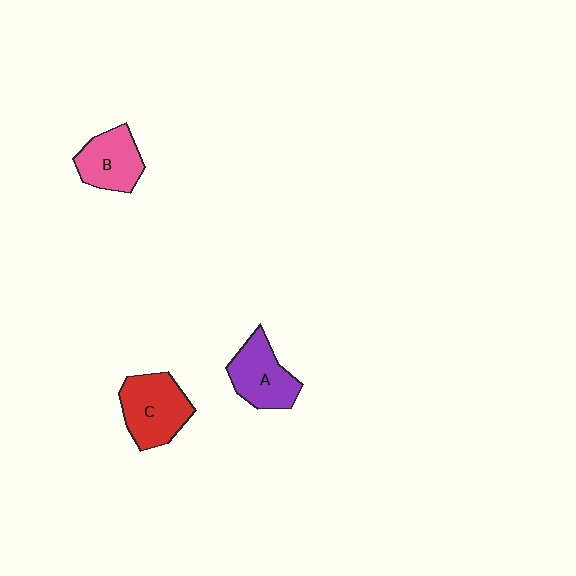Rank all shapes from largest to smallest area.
From largest to smallest: C (red), A (purple), B (pink).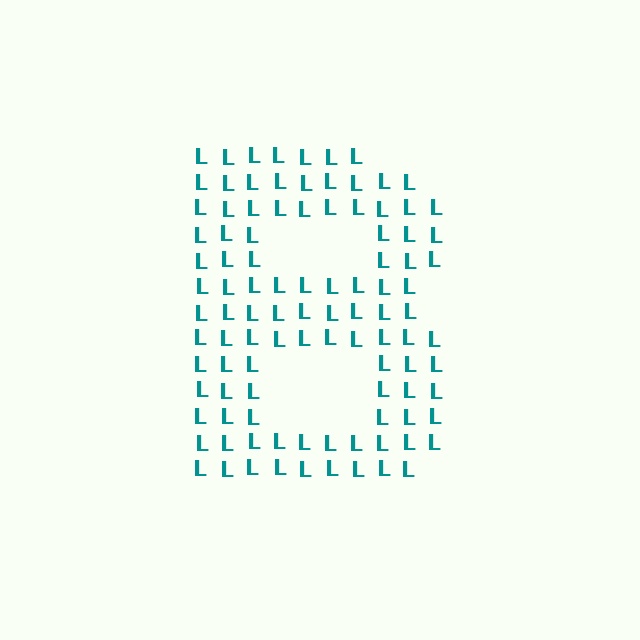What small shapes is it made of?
It is made of small letter L's.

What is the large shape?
The large shape is the letter B.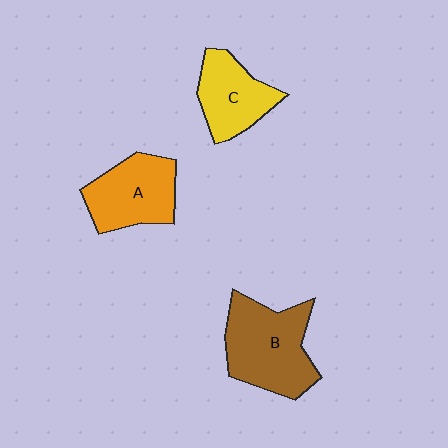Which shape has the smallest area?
Shape C (yellow).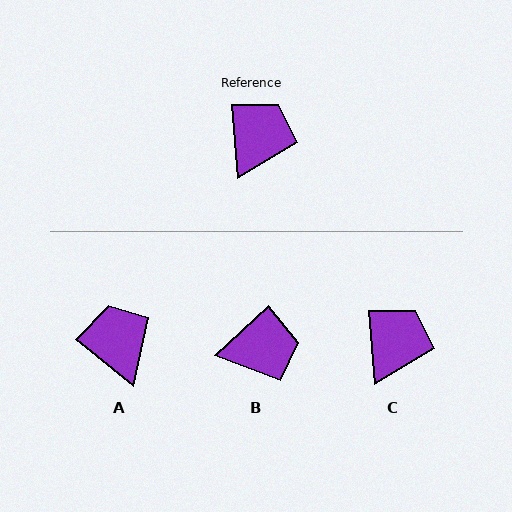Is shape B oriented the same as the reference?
No, it is off by about 52 degrees.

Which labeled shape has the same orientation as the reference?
C.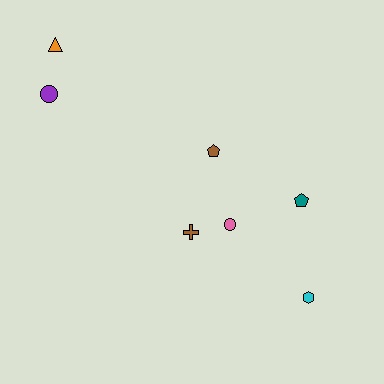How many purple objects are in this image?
There is 1 purple object.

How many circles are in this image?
There are 2 circles.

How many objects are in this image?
There are 7 objects.